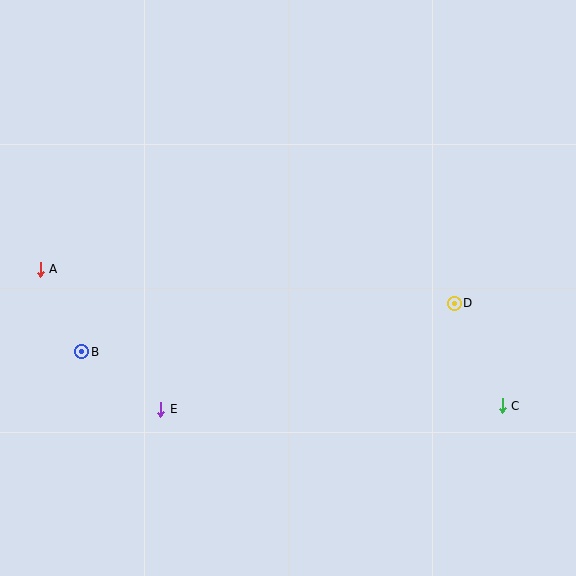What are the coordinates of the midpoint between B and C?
The midpoint between B and C is at (292, 379).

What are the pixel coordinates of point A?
Point A is at (40, 269).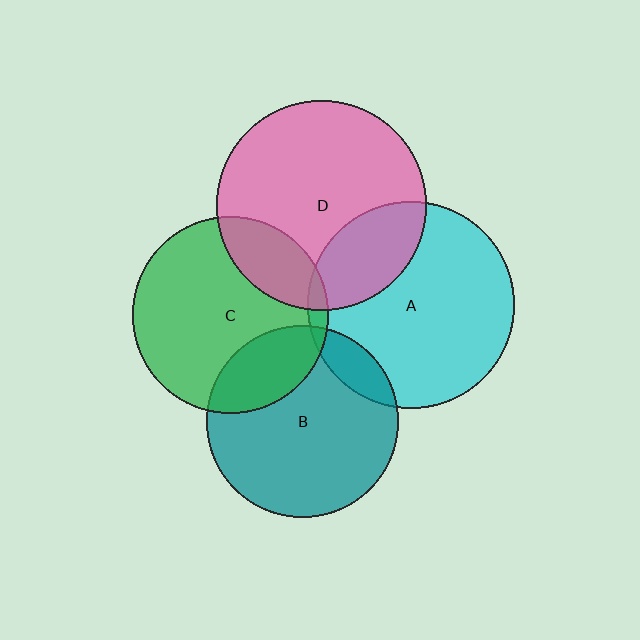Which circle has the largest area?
Circle D (pink).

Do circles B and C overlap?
Yes.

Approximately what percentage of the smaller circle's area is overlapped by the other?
Approximately 25%.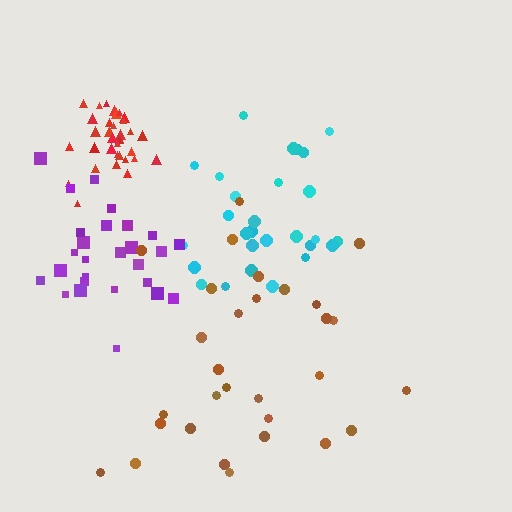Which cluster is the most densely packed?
Red.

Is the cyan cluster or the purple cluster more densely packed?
Purple.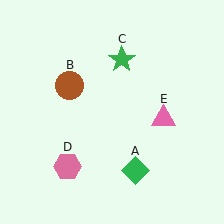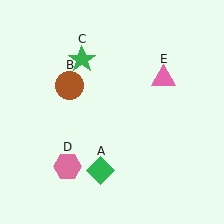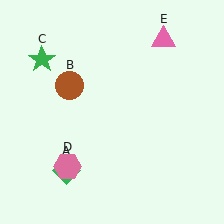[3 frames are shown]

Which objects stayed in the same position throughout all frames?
Brown circle (object B) and pink hexagon (object D) remained stationary.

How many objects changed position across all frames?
3 objects changed position: green diamond (object A), green star (object C), pink triangle (object E).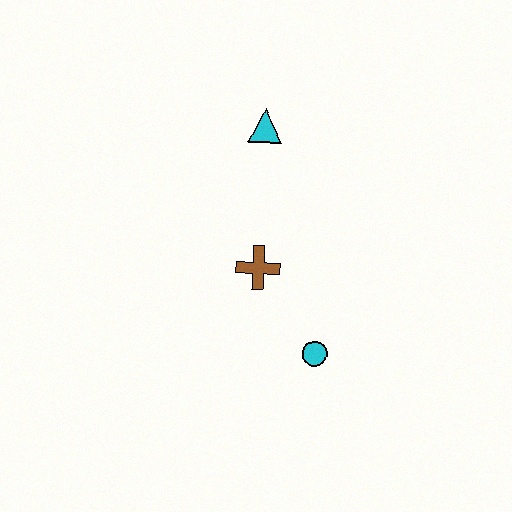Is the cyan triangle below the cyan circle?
No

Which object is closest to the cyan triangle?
The brown cross is closest to the cyan triangle.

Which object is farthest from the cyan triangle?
The cyan circle is farthest from the cyan triangle.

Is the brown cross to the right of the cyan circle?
No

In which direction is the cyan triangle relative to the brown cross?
The cyan triangle is above the brown cross.